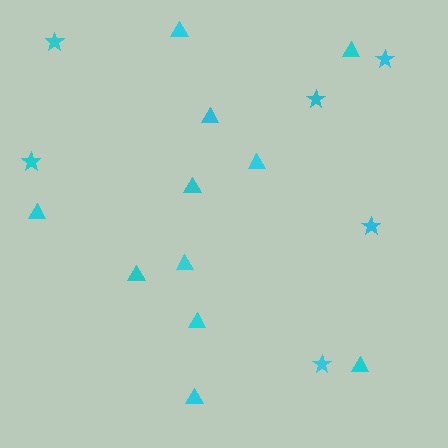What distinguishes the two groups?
There are 2 groups: one group of stars (6) and one group of triangles (11).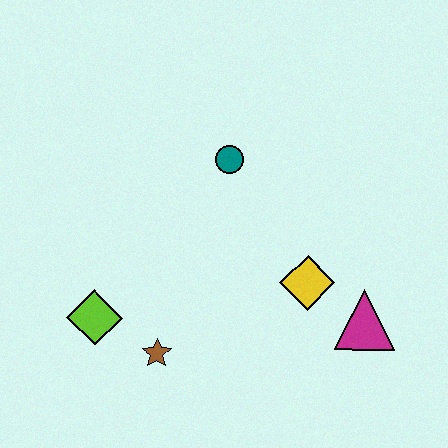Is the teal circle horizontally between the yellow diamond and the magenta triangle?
No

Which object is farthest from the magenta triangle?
The lime diamond is farthest from the magenta triangle.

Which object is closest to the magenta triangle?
The yellow diamond is closest to the magenta triangle.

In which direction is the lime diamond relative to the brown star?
The lime diamond is to the left of the brown star.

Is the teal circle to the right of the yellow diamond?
No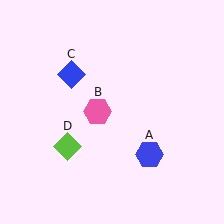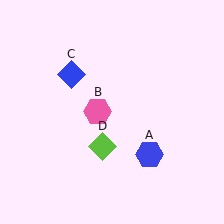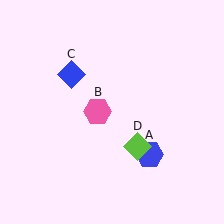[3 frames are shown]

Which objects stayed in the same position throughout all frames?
Blue hexagon (object A) and pink hexagon (object B) and blue diamond (object C) remained stationary.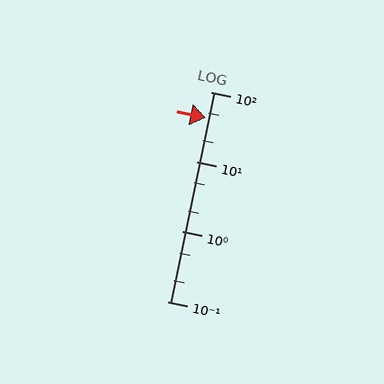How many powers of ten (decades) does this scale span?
The scale spans 3 decades, from 0.1 to 100.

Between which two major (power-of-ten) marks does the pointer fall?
The pointer is between 10 and 100.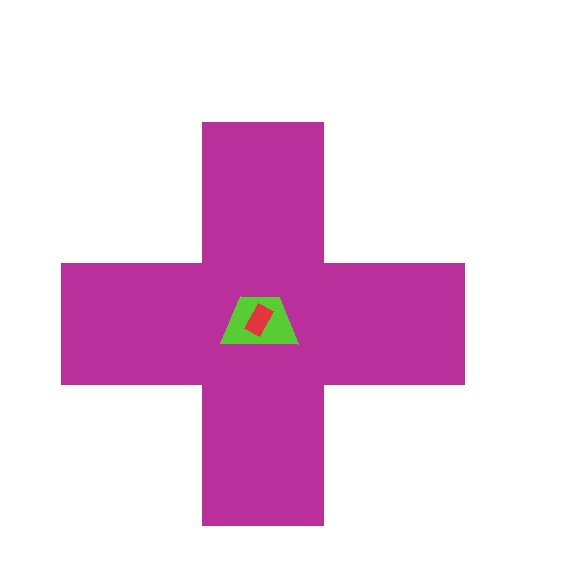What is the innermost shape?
The red rectangle.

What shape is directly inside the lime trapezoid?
The red rectangle.